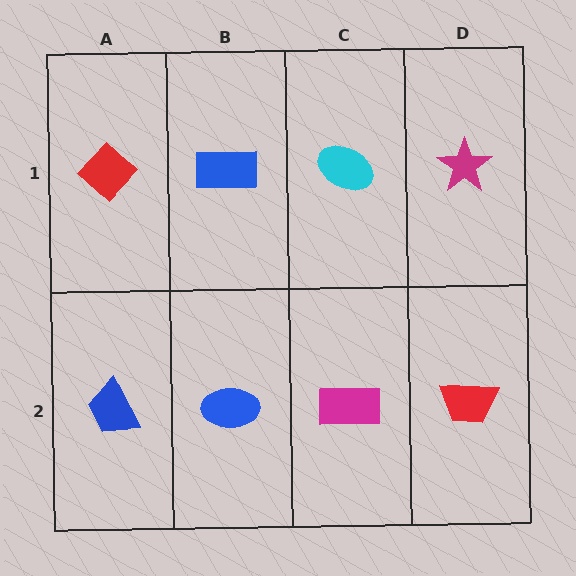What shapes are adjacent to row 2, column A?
A red diamond (row 1, column A), a blue ellipse (row 2, column B).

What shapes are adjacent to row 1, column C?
A magenta rectangle (row 2, column C), a blue rectangle (row 1, column B), a magenta star (row 1, column D).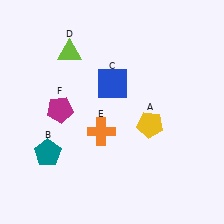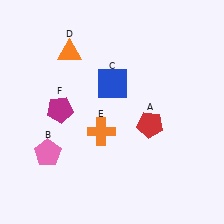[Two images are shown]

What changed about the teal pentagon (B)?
In Image 1, B is teal. In Image 2, it changed to pink.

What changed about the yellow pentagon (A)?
In Image 1, A is yellow. In Image 2, it changed to red.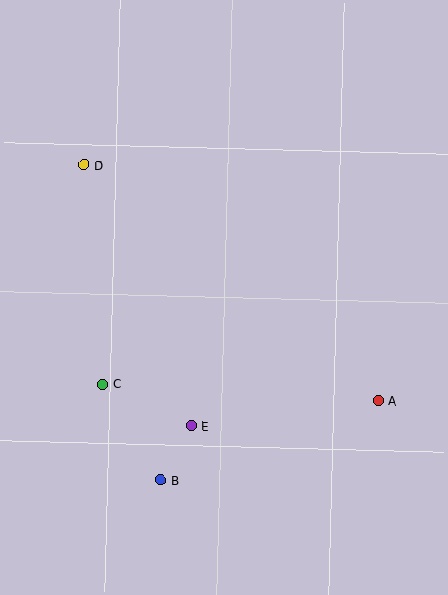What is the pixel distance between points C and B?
The distance between C and B is 112 pixels.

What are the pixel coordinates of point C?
Point C is at (103, 384).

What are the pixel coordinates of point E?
Point E is at (191, 426).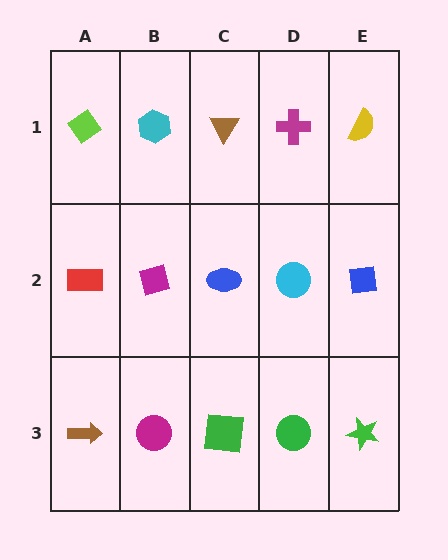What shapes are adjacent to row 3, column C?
A blue ellipse (row 2, column C), a magenta circle (row 3, column B), a green circle (row 3, column D).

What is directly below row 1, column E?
A blue square.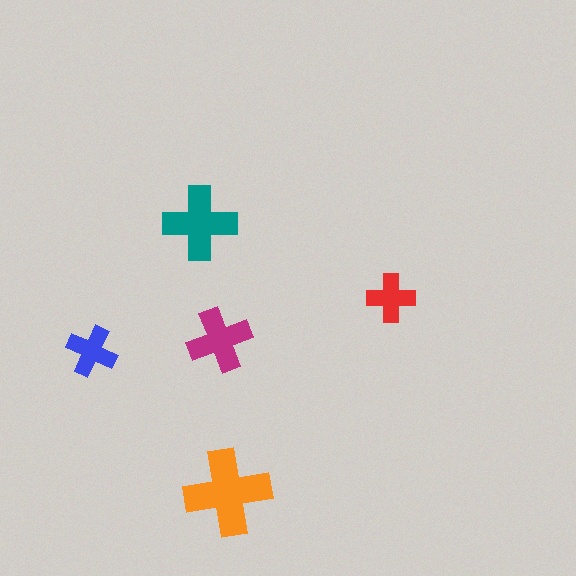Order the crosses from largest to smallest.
the orange one, the teal one, the magenta one, the blue one, the red one.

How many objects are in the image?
There are 5 objects in the image.